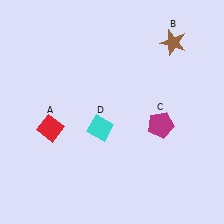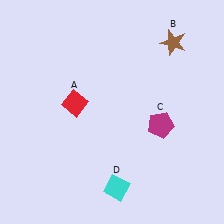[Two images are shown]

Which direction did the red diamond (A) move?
The red diamond (A) moved up.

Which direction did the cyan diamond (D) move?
The cyan diamond (D) moved down.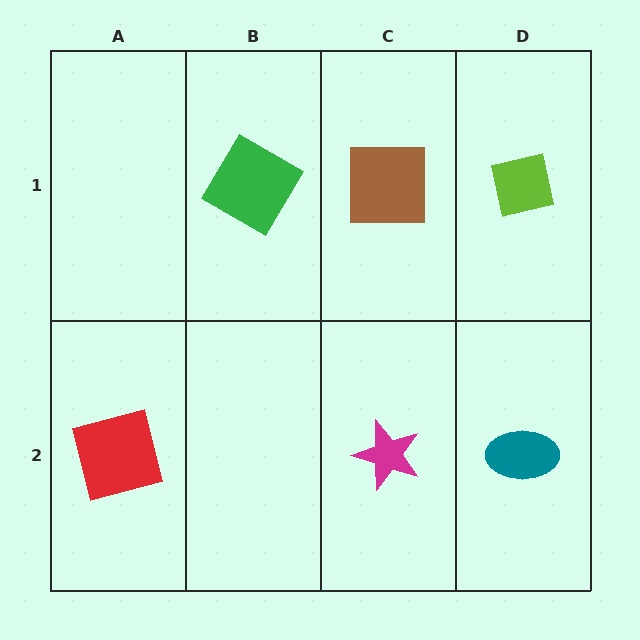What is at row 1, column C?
A brown square.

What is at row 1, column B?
A green diamond.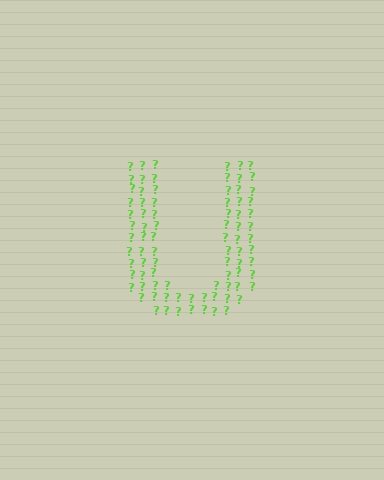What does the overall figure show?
The overall figure shows the letter U.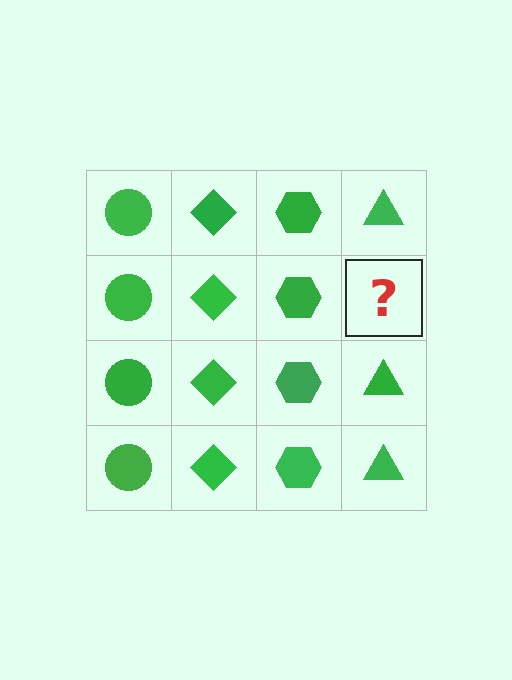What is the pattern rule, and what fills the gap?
The rule is that each column has a consistent shape. The gap should be filled with a green triangle.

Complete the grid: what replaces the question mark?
The question mark should be replaced with a green triangle.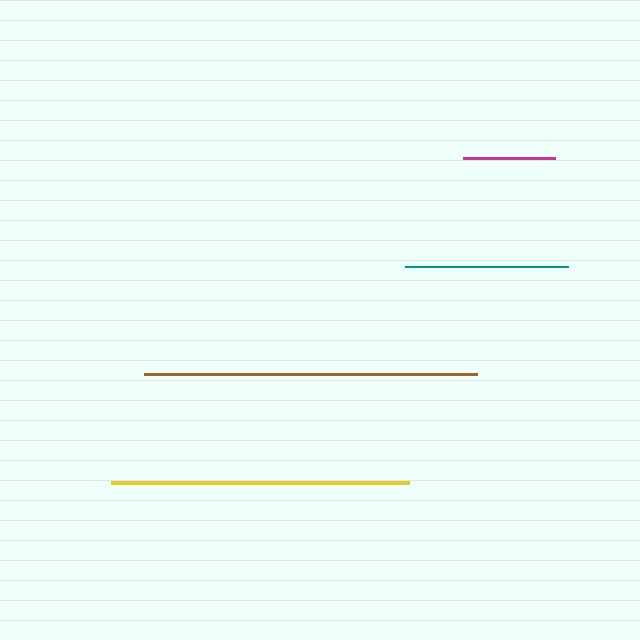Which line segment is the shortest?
The magenta line is the shortest at approximately 92 pixels.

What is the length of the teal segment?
The teal segment is approximately 162 pixels long.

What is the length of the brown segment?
The brown segment is approximately 333 pixels long.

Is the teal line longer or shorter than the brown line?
The brown line is longer than the teal line.